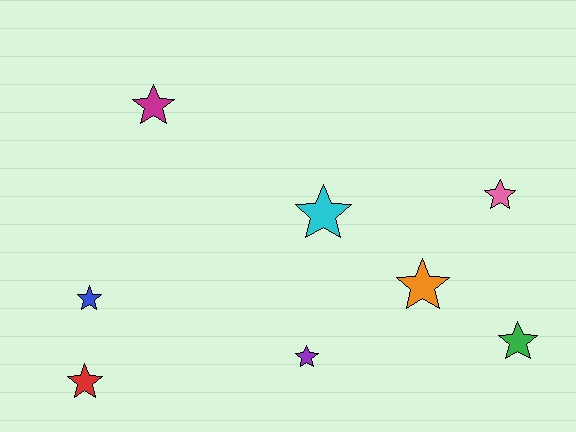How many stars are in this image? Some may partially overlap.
There are 8 stars.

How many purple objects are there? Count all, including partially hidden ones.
There is 1 purple object.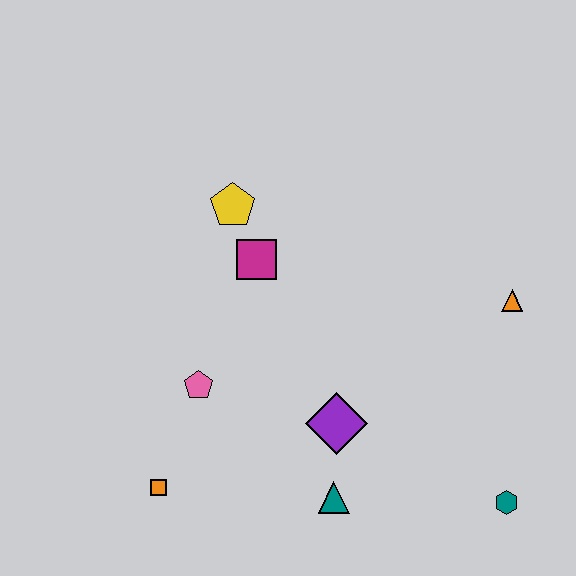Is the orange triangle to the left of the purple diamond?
No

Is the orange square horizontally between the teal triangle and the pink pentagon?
No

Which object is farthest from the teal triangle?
The yellow pentagon is farthest from the teal triangle.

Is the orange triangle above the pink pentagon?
Yes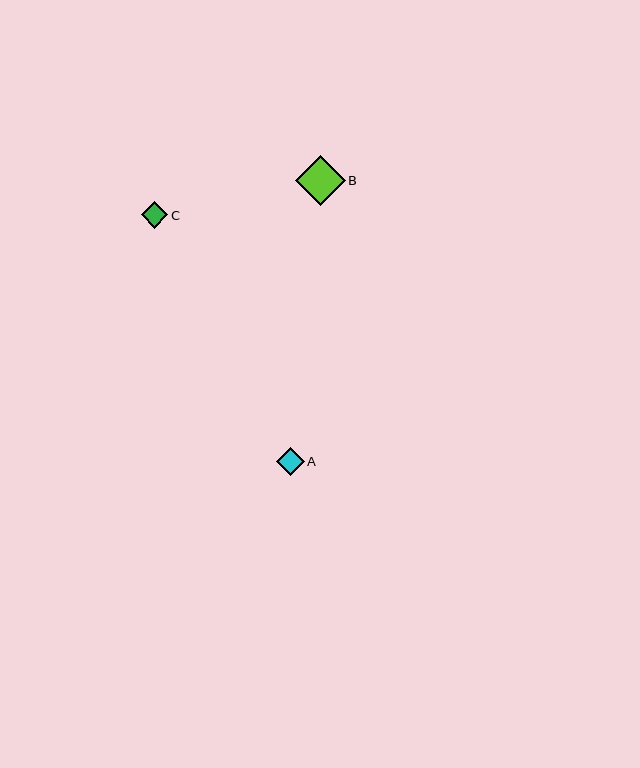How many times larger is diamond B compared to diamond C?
Diamond B is approximately 1.9 times the size of diamond C.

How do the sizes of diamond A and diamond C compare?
Diamond A and diamond C are approximately the same size.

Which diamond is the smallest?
Diamond C is the smallest with a size of approximately 27 pixels.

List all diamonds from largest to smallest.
From largest to smallest: B, A, C.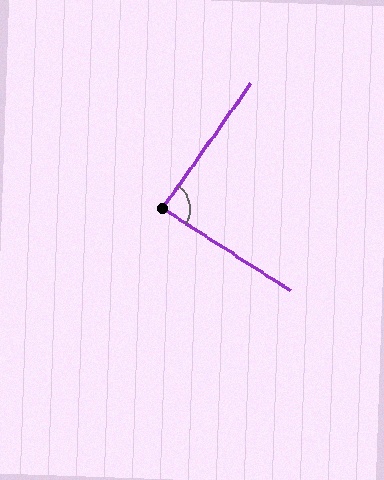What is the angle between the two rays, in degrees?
Approximately 87 degrees.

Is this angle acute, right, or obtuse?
It is approximately a right angle.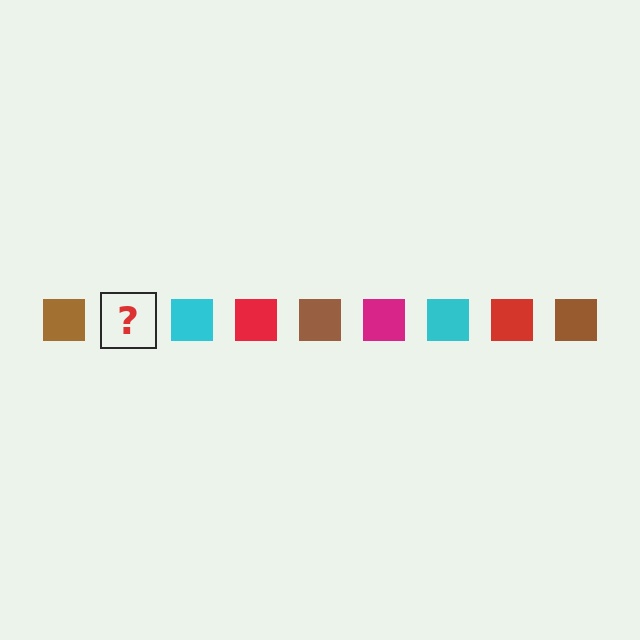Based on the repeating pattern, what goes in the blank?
The blank should be a magenta square.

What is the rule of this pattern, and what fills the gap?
The rule is that the pattern cycles through brown, magenta, cyan, red squares. The gap should be filled with a magenta square.